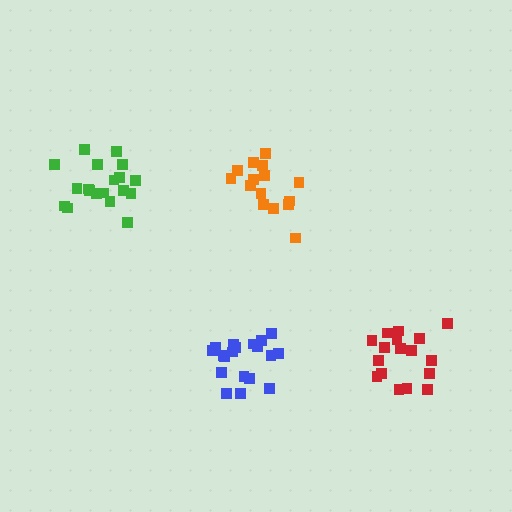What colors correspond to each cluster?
The clusters are colored: blue, orange, green, red.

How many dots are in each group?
Group 1: 19 dots, Group 2: 15 dots, Group 3: 19 dots, Group 4: 17 dots (70 total).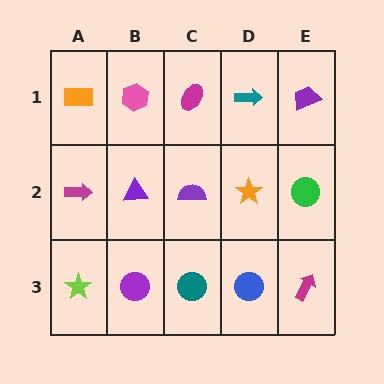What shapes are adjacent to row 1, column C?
A purple semicircle (row 2, column C), a pink hexagon (row 1, column B), a teal arrow (row 1, column D).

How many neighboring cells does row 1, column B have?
3.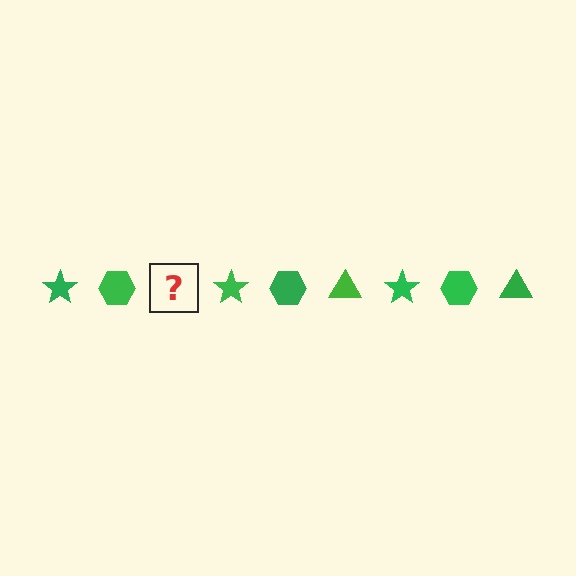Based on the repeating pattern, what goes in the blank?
The blank should be a green triangle.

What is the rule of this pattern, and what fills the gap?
The rule is that the pattern cycles through star, hexagon, triangle shapes in green. The gap should be filled with a green triangle.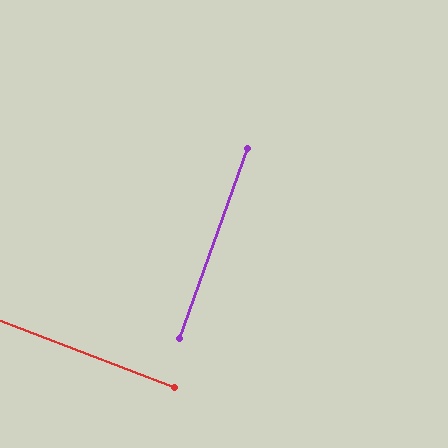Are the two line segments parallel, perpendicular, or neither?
Perpendicular — they meet at approximately 89°.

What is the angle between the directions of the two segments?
Approximately 89 degrees.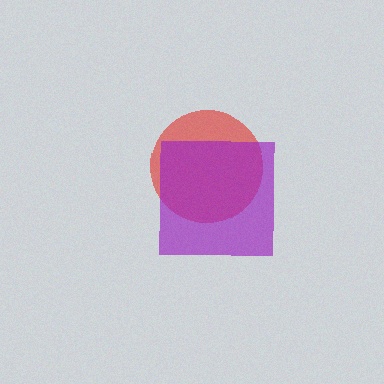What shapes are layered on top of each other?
The layered shapes are: a red circle, a purple square.